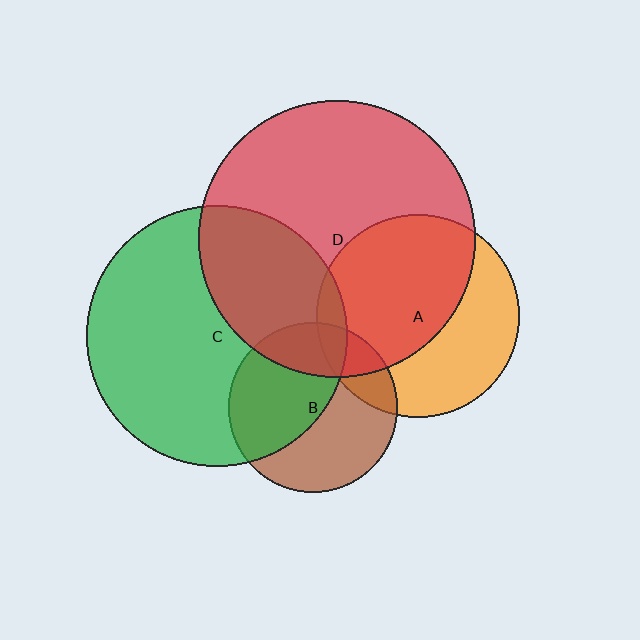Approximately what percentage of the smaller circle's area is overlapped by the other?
Approximately 25%.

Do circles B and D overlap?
Yes.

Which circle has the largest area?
Circle D (red).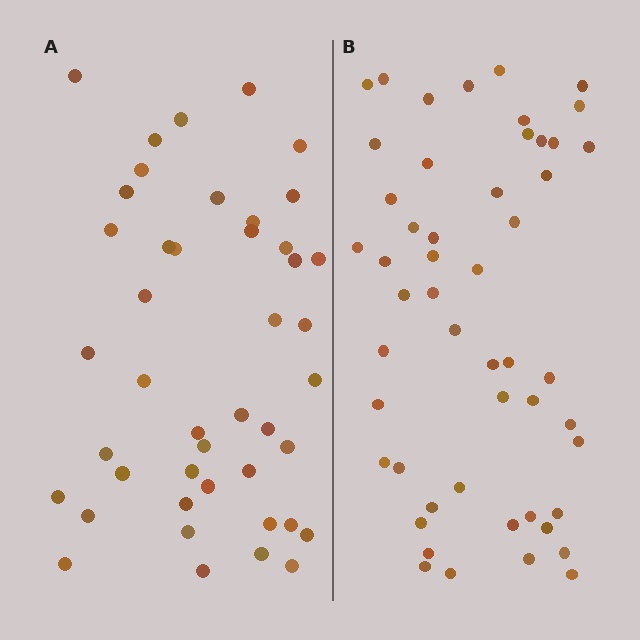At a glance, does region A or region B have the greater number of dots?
Region B (the right region) has more dots.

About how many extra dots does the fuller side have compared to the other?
Region B has roughly 8 or so more dots than region A.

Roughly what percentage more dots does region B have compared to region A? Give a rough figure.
About 15% more.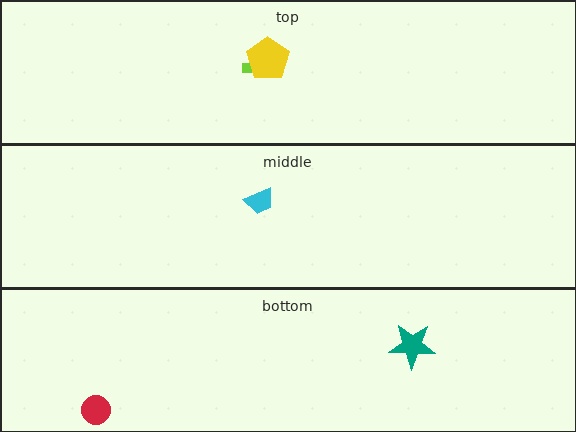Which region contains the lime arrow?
The top region.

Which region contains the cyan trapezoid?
The middle region.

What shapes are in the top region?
The lime arrow, the yellow pentagon.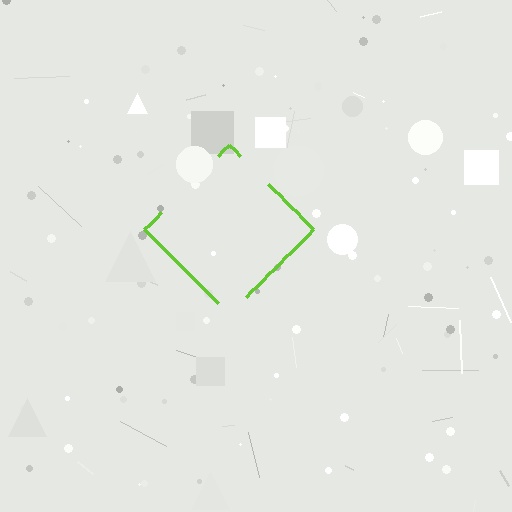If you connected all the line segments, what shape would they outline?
They would outline a diamond.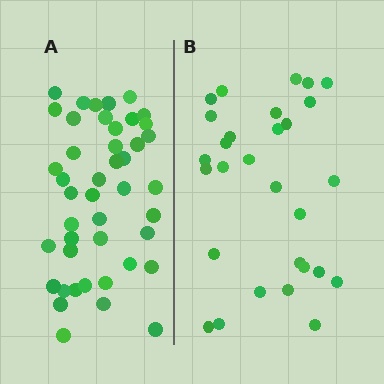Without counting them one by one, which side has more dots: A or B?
Region A (the left region) has more dots.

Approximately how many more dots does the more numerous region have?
Region A has approximately 15 more dots than region B.